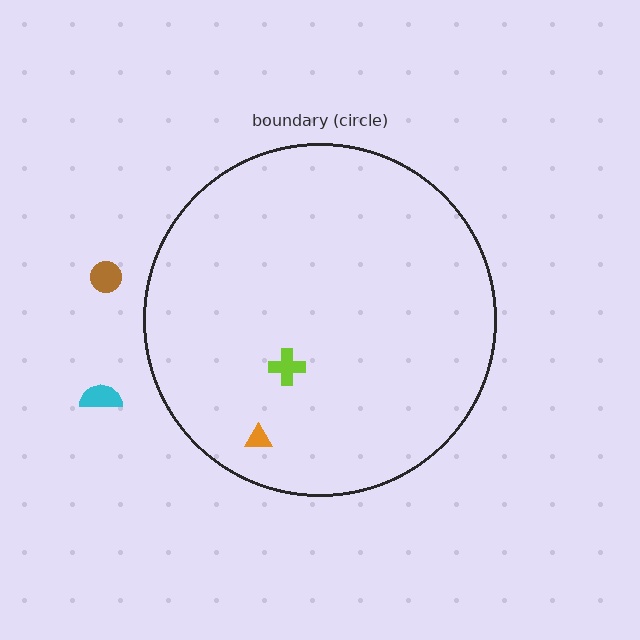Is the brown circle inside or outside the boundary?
Outside.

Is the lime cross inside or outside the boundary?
Inside.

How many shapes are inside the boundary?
2 inside, 2 outside.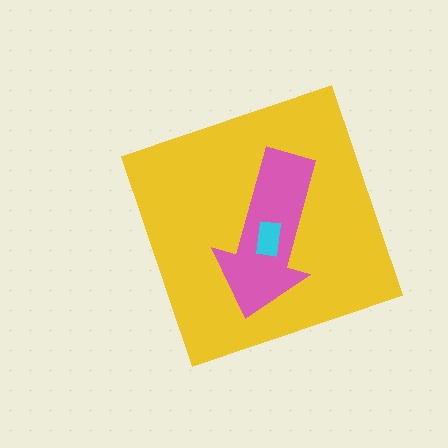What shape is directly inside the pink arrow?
The cyan rectangle.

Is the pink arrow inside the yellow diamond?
Yes.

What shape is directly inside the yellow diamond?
The pink arrow.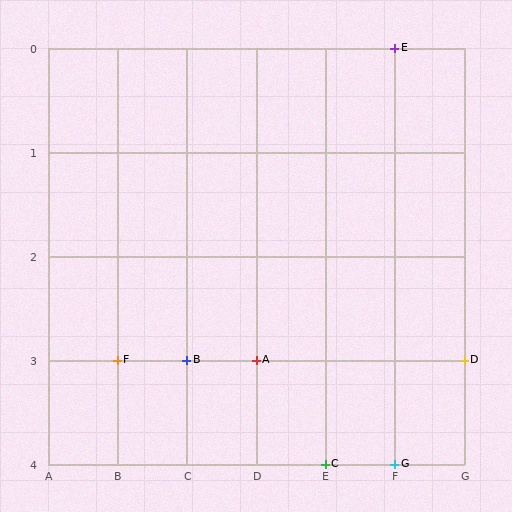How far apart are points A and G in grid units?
Points A and G are 2 columns and 1 row apart (about 2.2 grid units diagonally).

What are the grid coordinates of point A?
Point A is at grid coordinates (D, 3).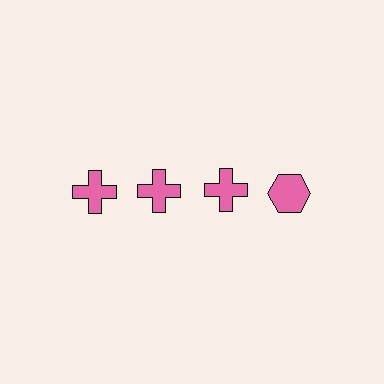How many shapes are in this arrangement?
There are 4 shapes arranged in a grid pattern.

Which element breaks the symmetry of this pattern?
The pink hexagon in the top row, second from right column breaks the symmetry. All other shapes are pink crosses.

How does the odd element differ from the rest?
It has a different shape: hexagon instead of cross.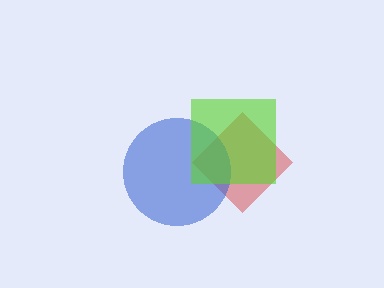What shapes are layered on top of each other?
The layered shapes are: a red diamond, a blue circle, a lime square.